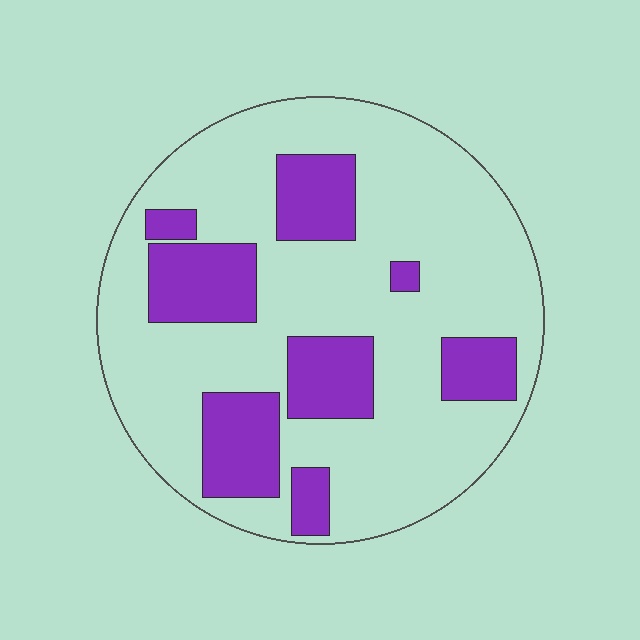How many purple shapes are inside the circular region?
8.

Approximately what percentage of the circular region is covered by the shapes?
Approximately 25%.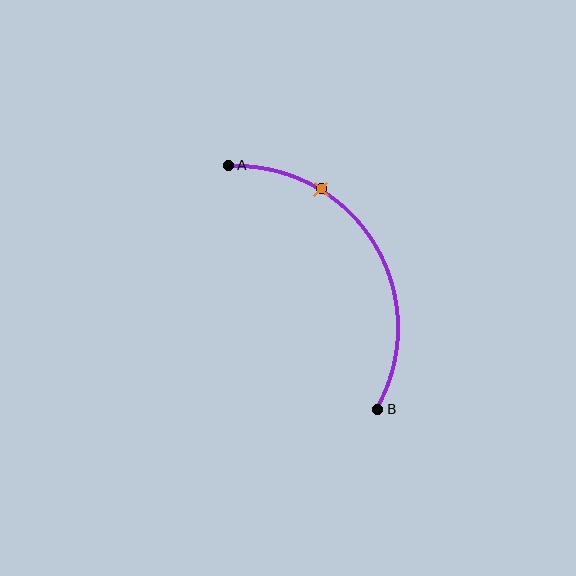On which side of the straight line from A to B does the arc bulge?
The arc bulges to the right of the straight line connecting A and B.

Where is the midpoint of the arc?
The arc midpoint is the point on the curve farthest from the straight line joining A and B. It sits to the right of that line.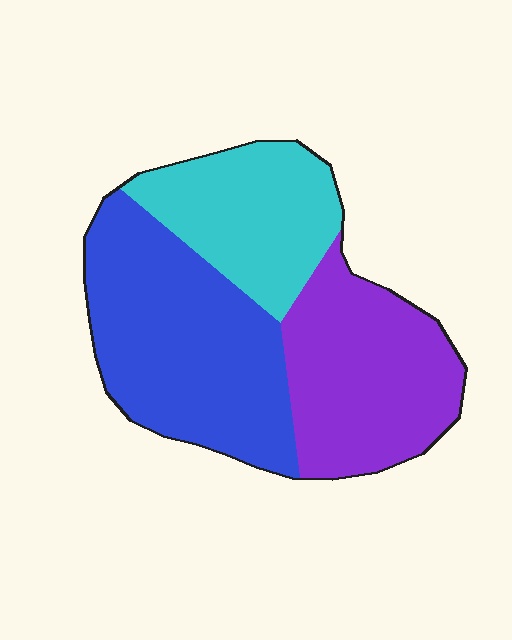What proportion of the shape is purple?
Purple takes up between a quarter and a half of the shape.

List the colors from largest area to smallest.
From largest to smallest: blue, purple, cyan.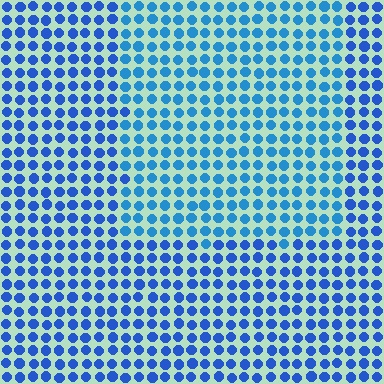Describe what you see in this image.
The image is filled with small blue elements in a uniform arrangement. A rectangle-shaped region is visible where the elements are tinted to a slightly different hue, forming a subtle color boundary.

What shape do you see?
I see a rectangle.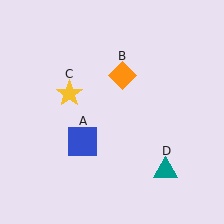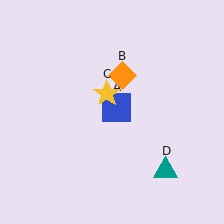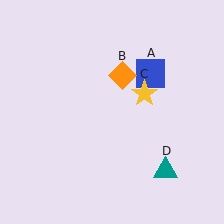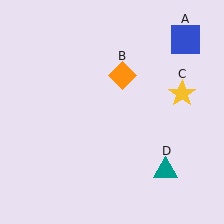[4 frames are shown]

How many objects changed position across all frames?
2 objects changed position: blue square (object A), yellow star (object C).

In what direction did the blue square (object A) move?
The blue square (object A) moved up and to the right.